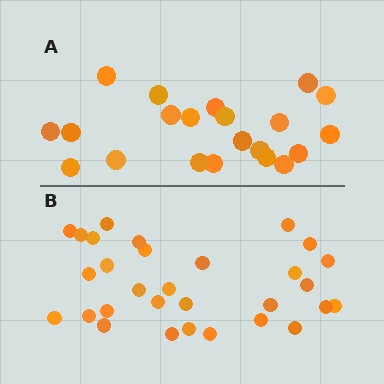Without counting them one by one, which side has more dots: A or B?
Region B (the bottom region) has more dots.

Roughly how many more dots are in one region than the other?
Region B has roughly 8 or so more dots than region A.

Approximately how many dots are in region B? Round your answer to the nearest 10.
About 30 dots.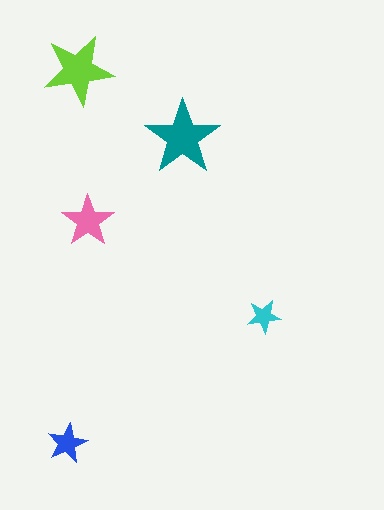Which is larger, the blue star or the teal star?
The teal one.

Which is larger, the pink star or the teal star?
The teal one.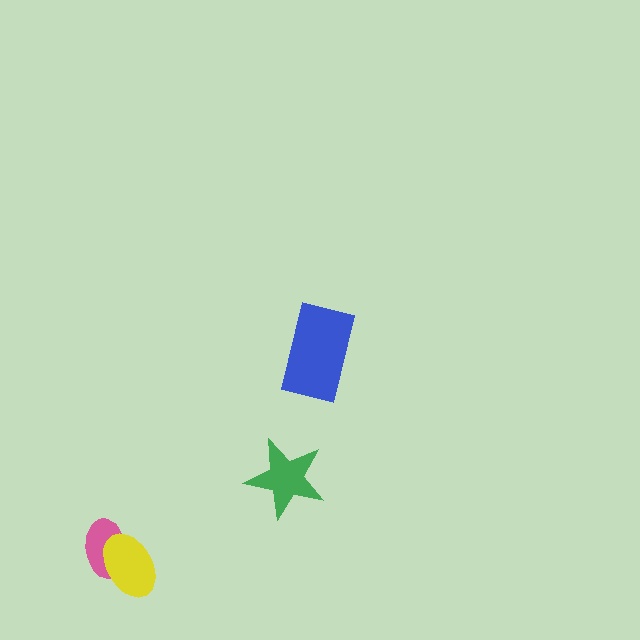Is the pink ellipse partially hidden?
Yes, it is partially covered by another shape.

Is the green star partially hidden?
No, no other shape covers it.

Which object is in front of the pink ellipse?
The yellow ellipse is in front of the pink ellipse.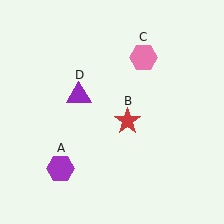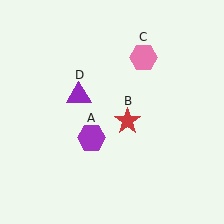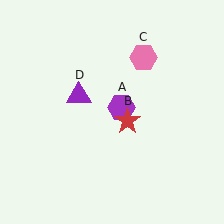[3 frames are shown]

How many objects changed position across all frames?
1 object changed position: purple hexagon (object A).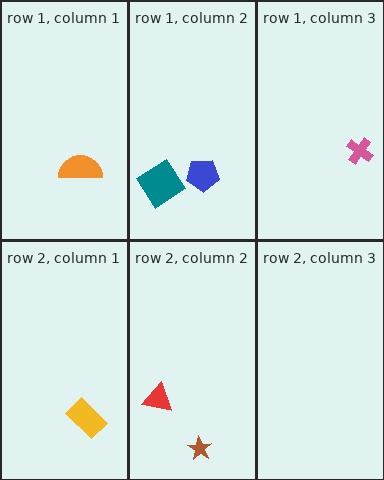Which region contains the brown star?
The row 2, column 2 region.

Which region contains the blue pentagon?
The row 1, column 2 region.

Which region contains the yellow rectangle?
The row 2, column 1 region.